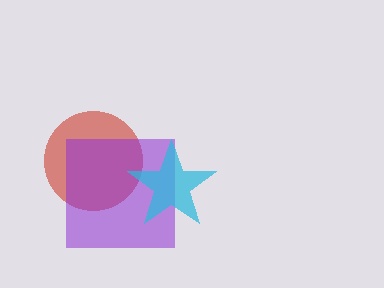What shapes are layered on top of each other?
The layered shapes are: a red circle, a purple square, a cyan star.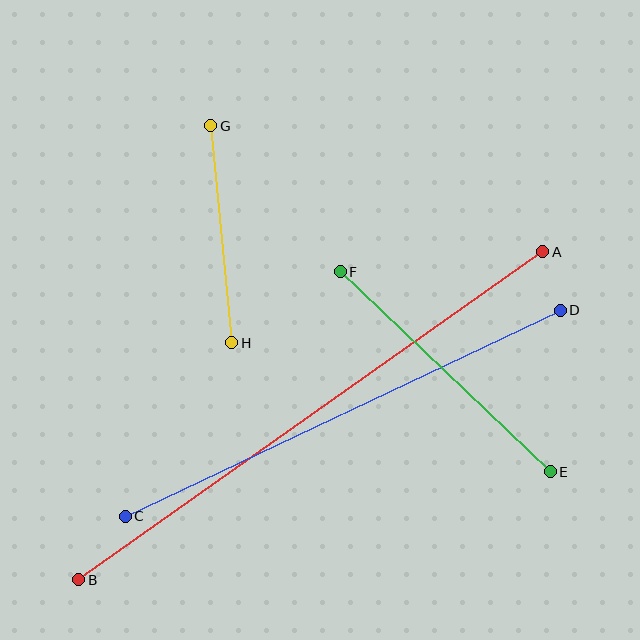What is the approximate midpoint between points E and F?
The midpoint is at approximately (445, 372) pixels.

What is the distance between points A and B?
The distance is approximately 568 pixels.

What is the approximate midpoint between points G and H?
The midpoint is at approximately (221, 234) pixels.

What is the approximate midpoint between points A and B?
The midpoint is at approximately (311, 416) pixels.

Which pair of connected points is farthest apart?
Points A and B are farthest apart.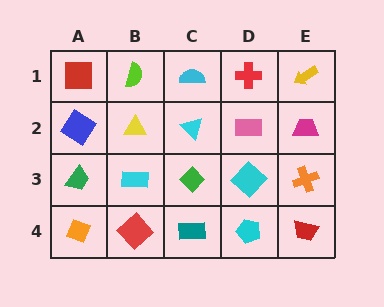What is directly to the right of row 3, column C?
A cyan diamond.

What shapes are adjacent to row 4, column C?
A green diamond (row 3, column C), a red diamond (row 4, column B), a cyan pentagon (row 4, column D).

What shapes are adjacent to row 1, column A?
A blue diamond (row 2, column A), a lime semicircle (row 1, column B).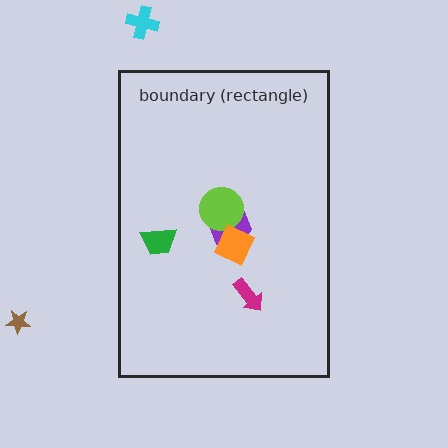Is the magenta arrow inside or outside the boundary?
Inside.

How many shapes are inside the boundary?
5 inside, 2 outside.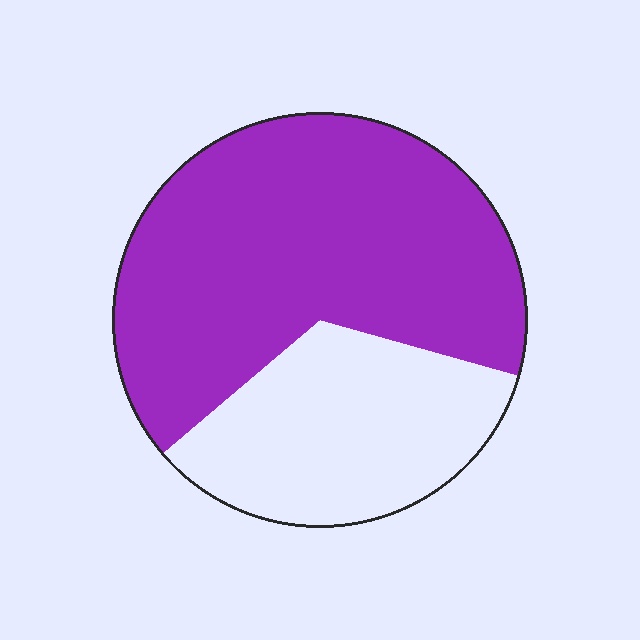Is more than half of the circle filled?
Yes.